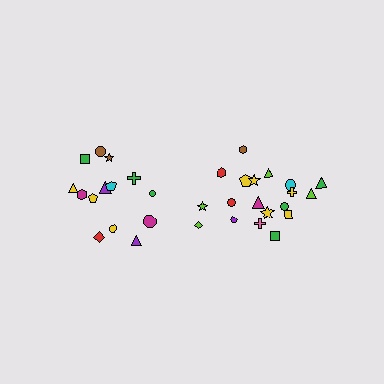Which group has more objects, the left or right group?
The right group.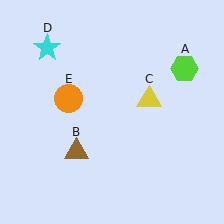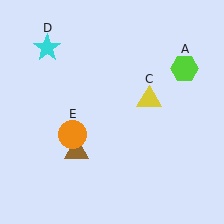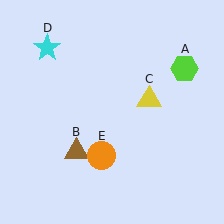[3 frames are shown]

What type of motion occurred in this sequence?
The orange circle (object E) rotated counterclockwise around the center of the scene.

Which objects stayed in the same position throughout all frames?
Lime hexagon (object A) and brown triangle (object B) and yellow triangle (object C) and cyan star (object D) remained stationary.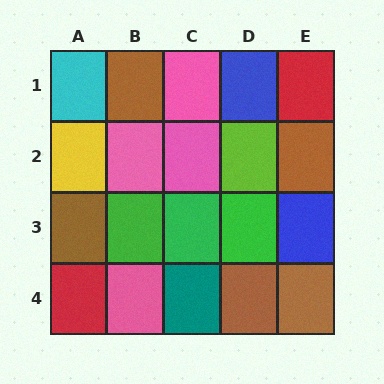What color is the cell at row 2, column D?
Lime.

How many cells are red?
2 cells are red.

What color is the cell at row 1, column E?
Red.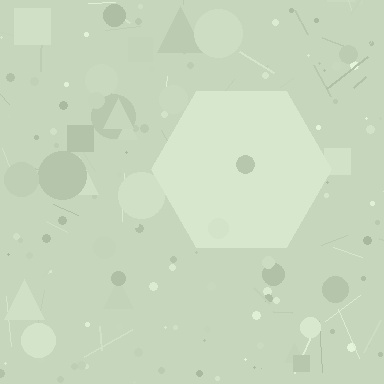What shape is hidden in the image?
A hexagon is hidden in the image.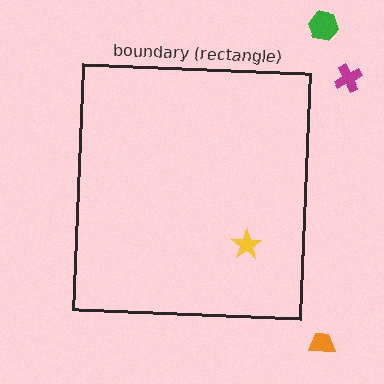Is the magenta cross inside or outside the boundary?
Outside.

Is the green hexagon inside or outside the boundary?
Outside.